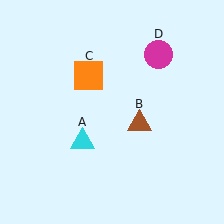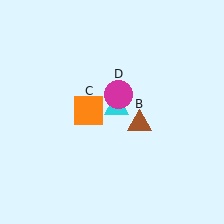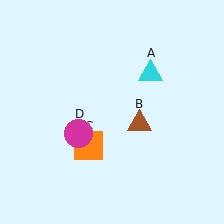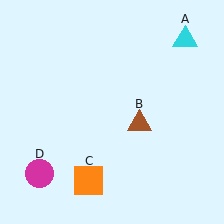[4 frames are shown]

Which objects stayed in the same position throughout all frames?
Brown triangle (object B) remained stationary.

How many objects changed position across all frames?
3 objects changed position: cyan triangle (object A), orange square (object C), magenta circle (object D).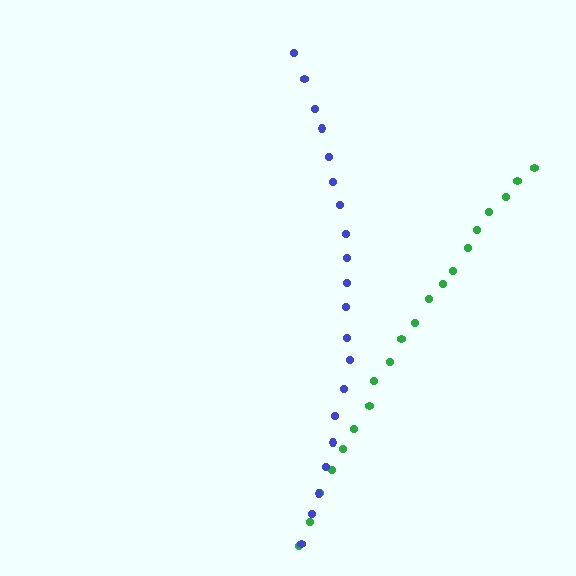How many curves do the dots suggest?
There are 2 distinct paths.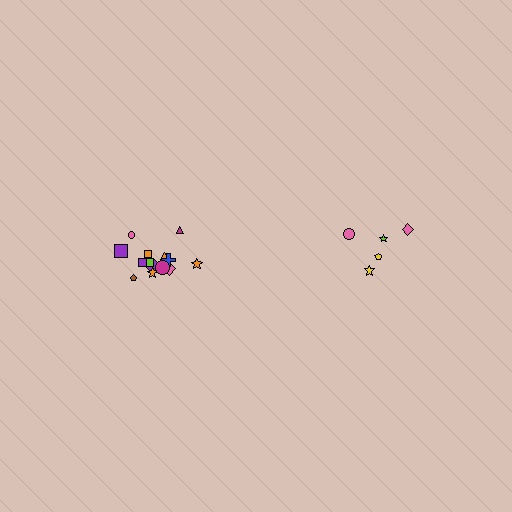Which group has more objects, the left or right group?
The left group.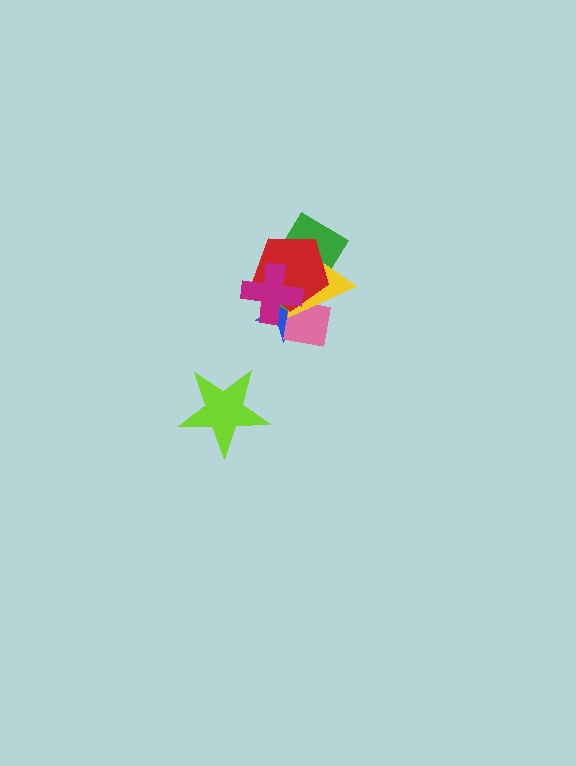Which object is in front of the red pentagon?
The magenta cross is in front of the red pentagon.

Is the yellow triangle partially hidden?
Yes, it is partially covered by another shape.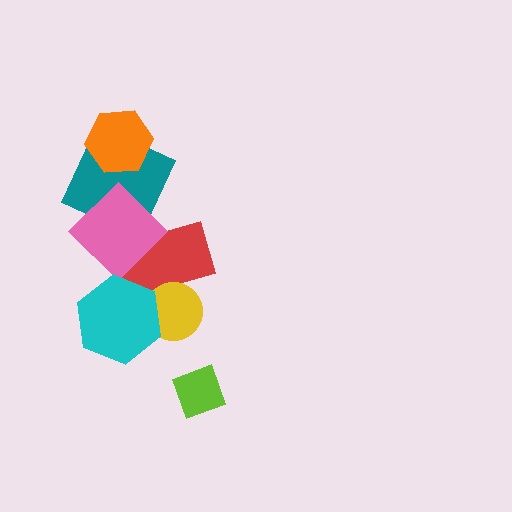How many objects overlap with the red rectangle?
3 objects overlap with the red rectangle.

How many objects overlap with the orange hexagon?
1 object overlaps with the orange hexagon.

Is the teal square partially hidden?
Yes, it is partially covered by another shape.